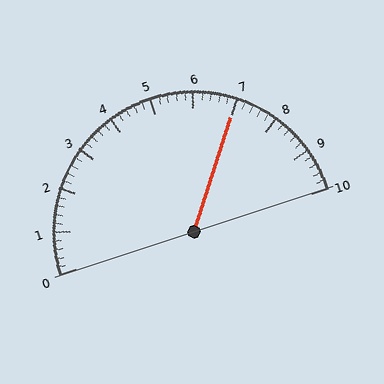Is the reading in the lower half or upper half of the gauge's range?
The reading is in the upper half of the range (0 to 10).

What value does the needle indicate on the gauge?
The needle indicates approximately 7.0.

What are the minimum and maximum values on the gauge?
The gauge ranges from 0 to 10.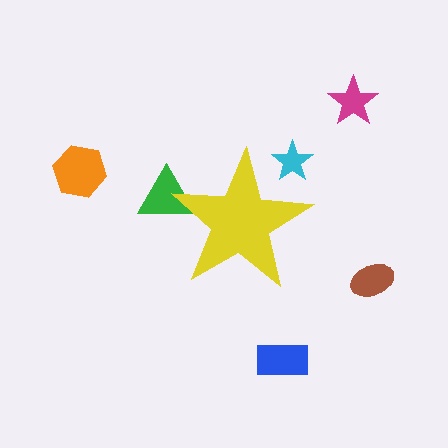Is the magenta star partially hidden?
No, the magenta star is fully visible.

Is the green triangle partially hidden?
Yes, the green triangle is partially hidden behind the yellow star.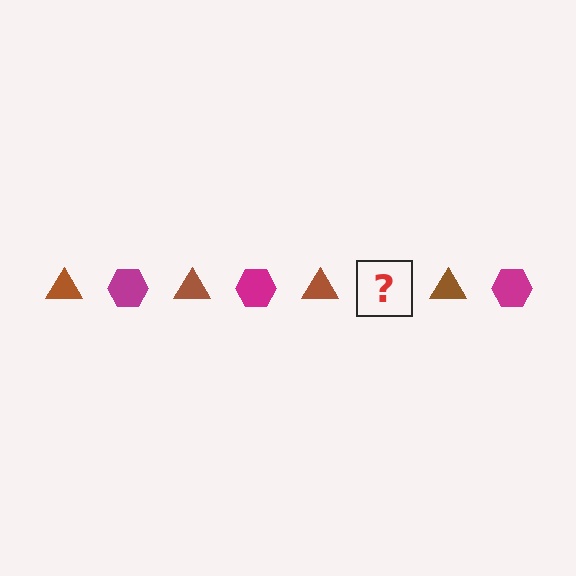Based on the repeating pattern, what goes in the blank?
The blank should be a magenta hexagon.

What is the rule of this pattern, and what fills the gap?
The rule is that the pattern alternates between brown triangle and magenta hexagon. The gap should be filled with a magenta hexagon.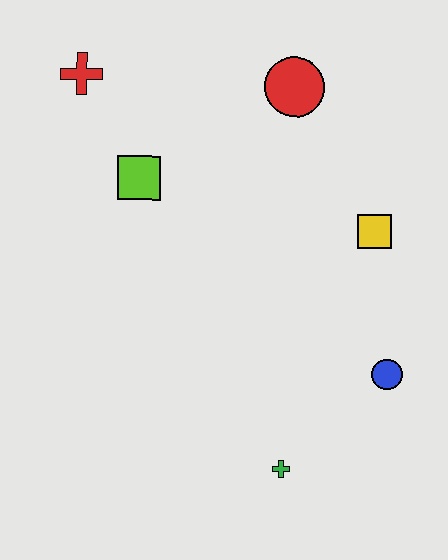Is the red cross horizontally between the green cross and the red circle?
No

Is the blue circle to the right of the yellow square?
Yes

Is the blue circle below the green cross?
No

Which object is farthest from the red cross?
The green cross is farthest from the red cross.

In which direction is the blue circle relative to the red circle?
The blue circle is below the red circle.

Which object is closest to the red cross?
The lime square is closest to the red cross.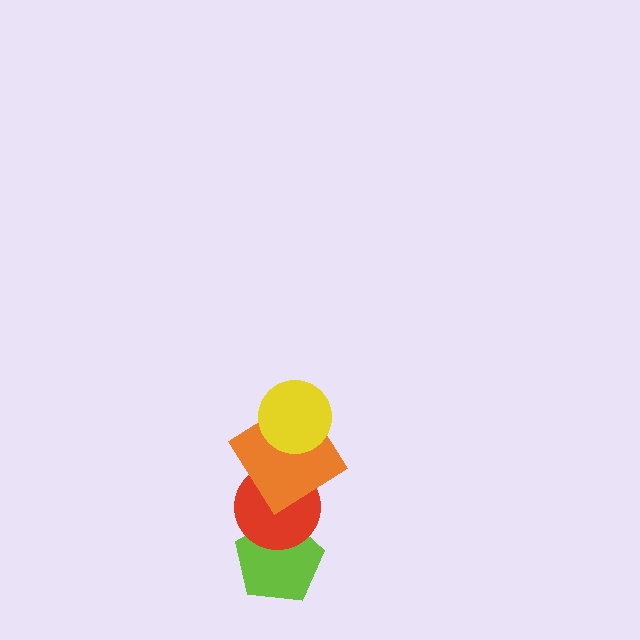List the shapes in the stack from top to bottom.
From top to bottom: the yellow circle, the orange diamond, the red circle, the lime pentagon.